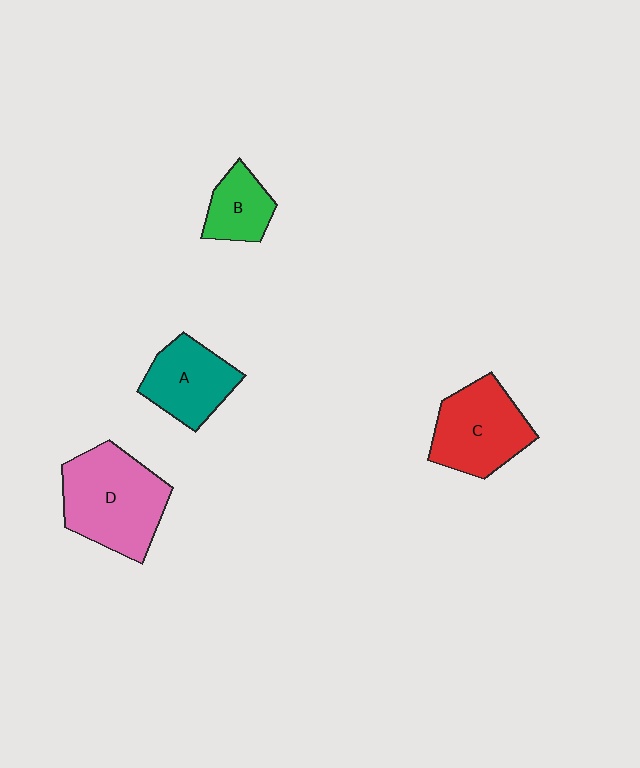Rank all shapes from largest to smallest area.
From largest to smallest: D (pink), C (red), A (teal), B (green).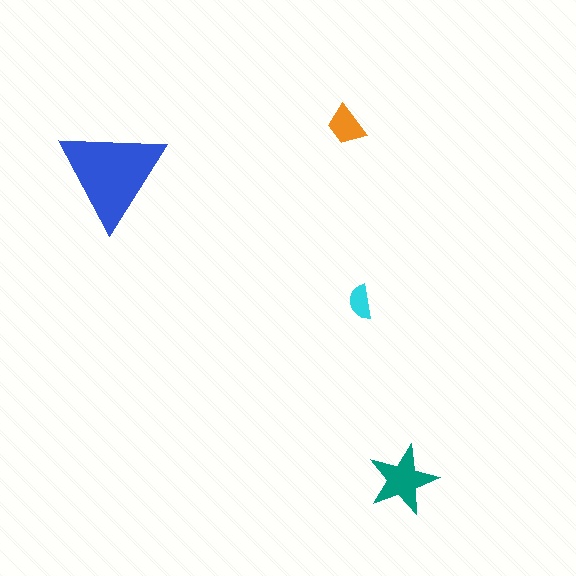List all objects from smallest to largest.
The cyan semicircle, the orange trapezoid, the teal star, the blue triangle.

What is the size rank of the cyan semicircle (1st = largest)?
4th.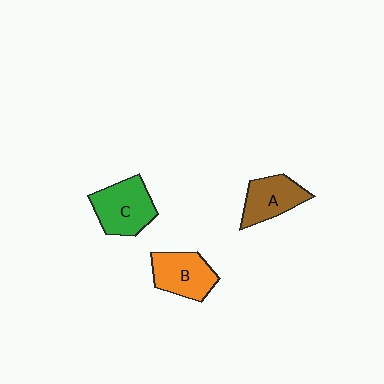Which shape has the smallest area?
Shape A (brown).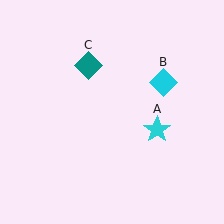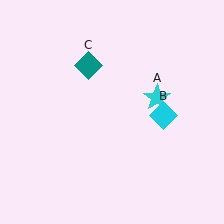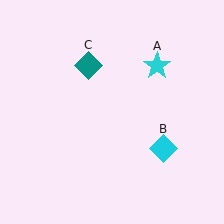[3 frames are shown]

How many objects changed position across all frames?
2 objects changed position: cyan star (object A), cyan diamond (object B).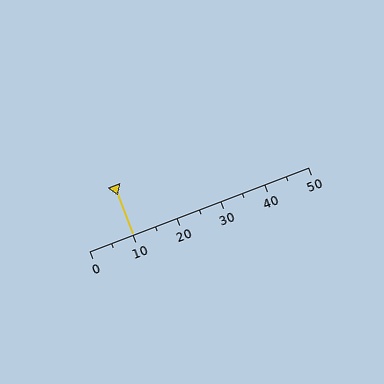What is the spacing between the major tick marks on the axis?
The major ticks are spaced 10 apart.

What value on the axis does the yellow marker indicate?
The marker indicates approximately 10.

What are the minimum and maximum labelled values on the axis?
The axis runs from 0 to 50.